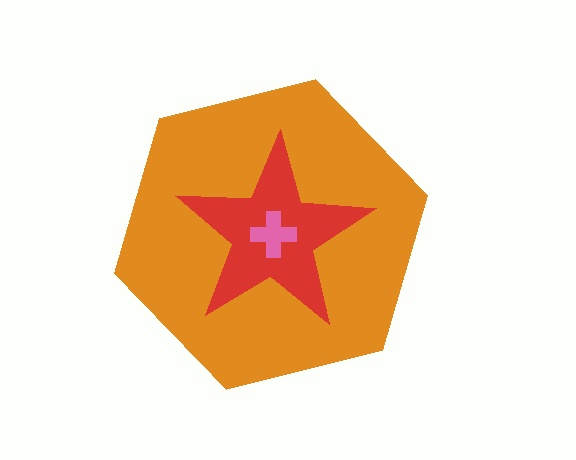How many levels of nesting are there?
3.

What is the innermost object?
The pink cross.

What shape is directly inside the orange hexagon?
The red star.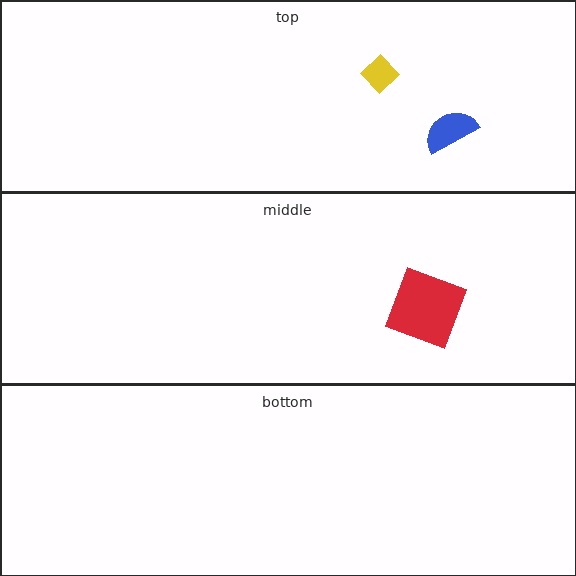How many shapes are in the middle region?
1.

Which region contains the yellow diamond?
The top region.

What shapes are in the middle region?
The red square.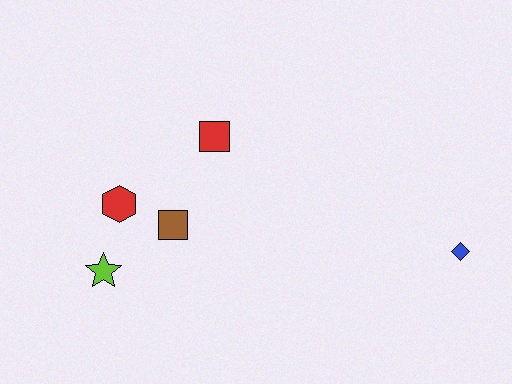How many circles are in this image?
There are no circles.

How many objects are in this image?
There are 5 objects.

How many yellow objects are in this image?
There are no yellow objects.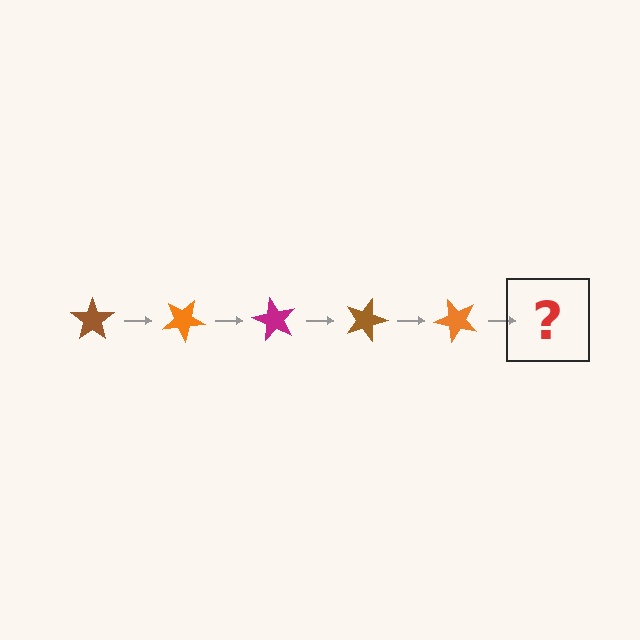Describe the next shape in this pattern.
It should be a magenta star, rotated 150 degrees from the start.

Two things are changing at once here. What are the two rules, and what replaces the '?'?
The two rules are that it rotates 30 degrees each step and the color cycles through brown, orange, and magenta. The '?' should be a magenta star, rotated 150 degrees from the start.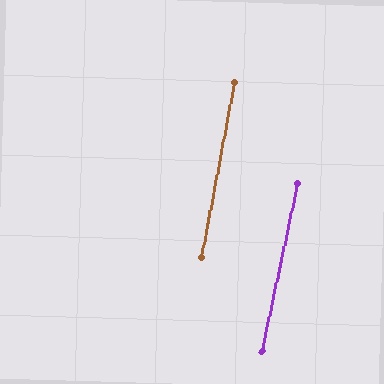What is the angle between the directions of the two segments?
Approximately 2 degrees.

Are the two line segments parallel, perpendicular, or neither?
Parallel — their directions differ by only 1.6°.